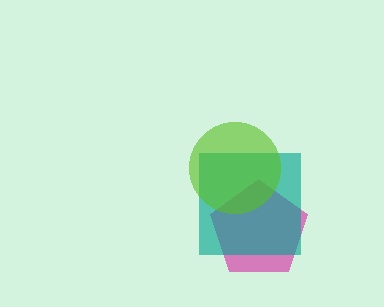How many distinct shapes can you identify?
There are 3 distinct shapes: a magenta pentagon, a teal square, a lime circle.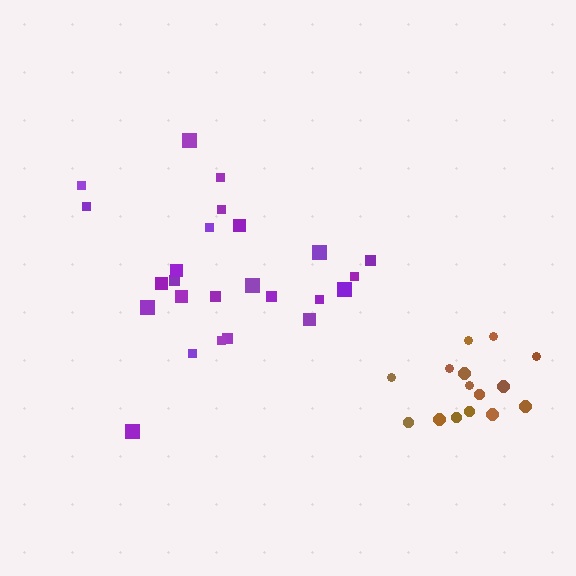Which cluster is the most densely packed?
Brown.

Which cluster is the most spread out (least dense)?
Purple.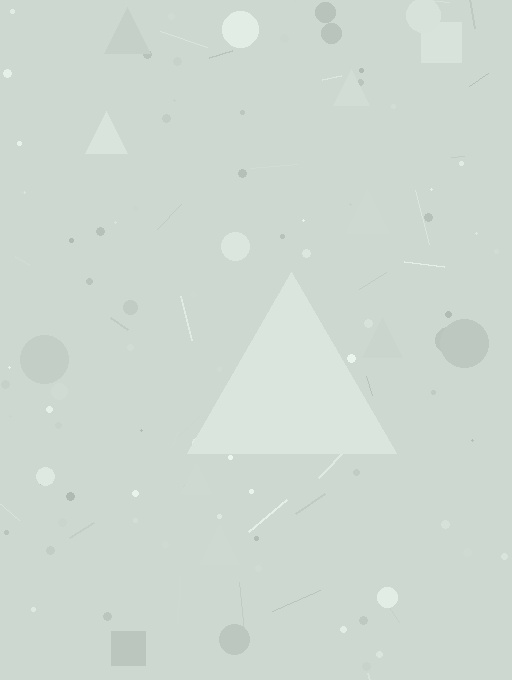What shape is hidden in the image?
A triangle is hidden in the image.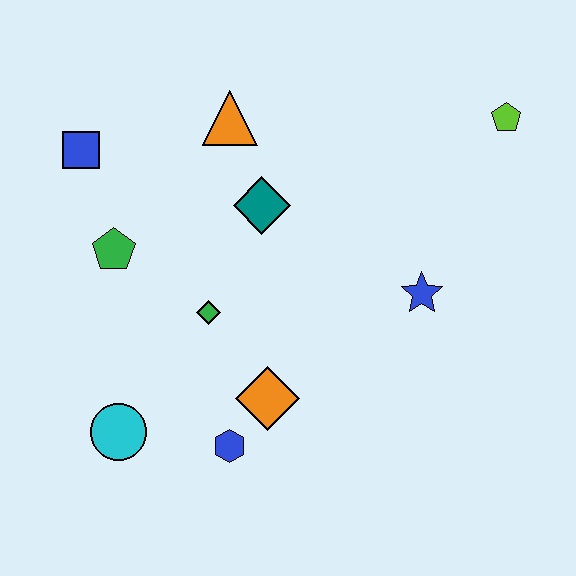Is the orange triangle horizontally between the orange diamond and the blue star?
No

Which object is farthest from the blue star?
The blue square is farthest from the blue star.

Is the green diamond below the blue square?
Yes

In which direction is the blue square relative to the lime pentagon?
The blue square is to the left of the lime pentagon.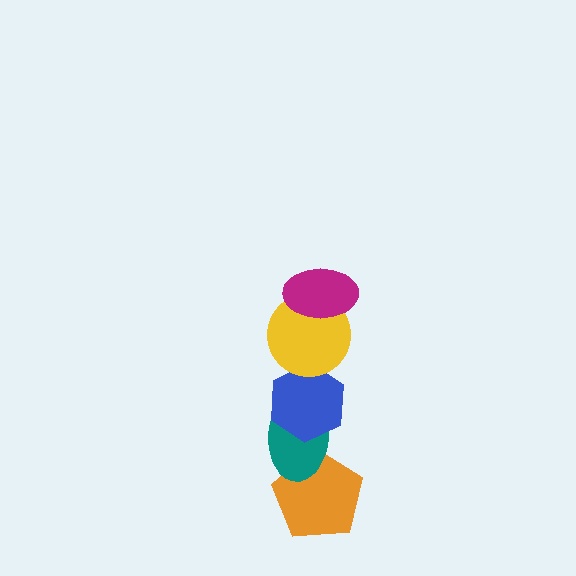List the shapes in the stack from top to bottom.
From top to bottom: the magenta ellipse, the yellow circle, the blue hexagon, the teal ellipse, the orange pentagon.